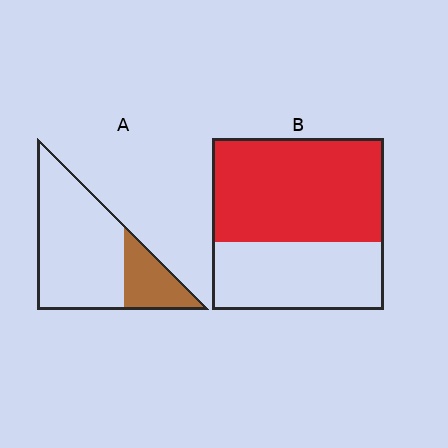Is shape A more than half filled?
No.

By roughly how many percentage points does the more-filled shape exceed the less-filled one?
By roughly 35 percentage points (B over A).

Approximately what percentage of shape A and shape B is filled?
A is approximately 25% and B is approximately 60%.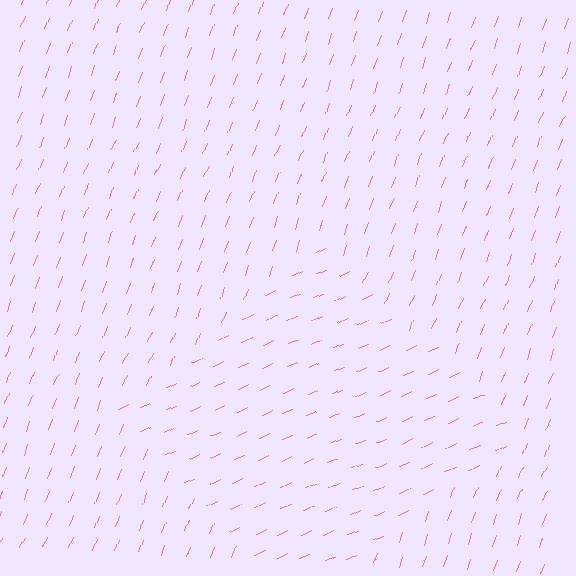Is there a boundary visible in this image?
Yes, there is a texture boundary formed by a change in line orientation.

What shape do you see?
I see a diamond.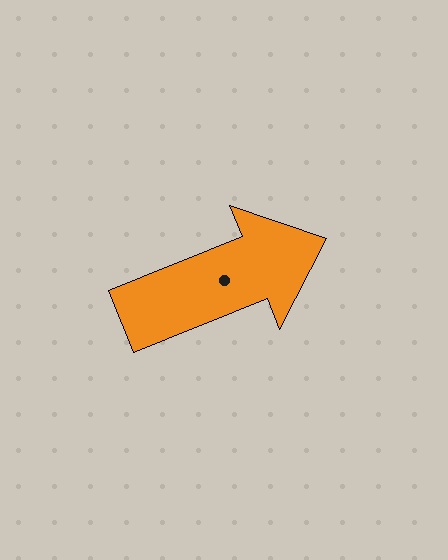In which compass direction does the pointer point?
East.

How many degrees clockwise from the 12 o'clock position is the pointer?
Approximately 68 degrees.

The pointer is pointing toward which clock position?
Roughly 2 o'clock.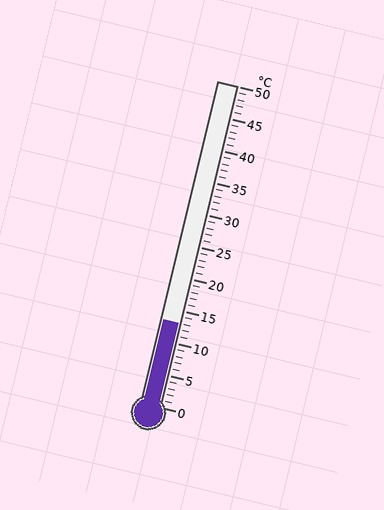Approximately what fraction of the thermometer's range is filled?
The thermometer is filled to approximately 25% of its range.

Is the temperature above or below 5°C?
The temperature is above 5°C.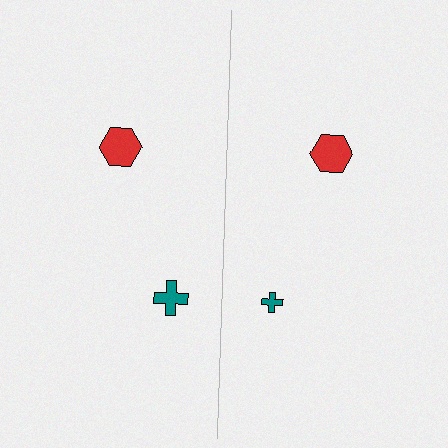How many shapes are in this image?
There are 4 shapes in this image.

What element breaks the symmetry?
The teal cross on the right side has a different size than its mirror counterpart.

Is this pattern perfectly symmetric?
No, the pattern is not perfectly symmetric. The teal cross on the right side has a different size than its mirror counterpart.